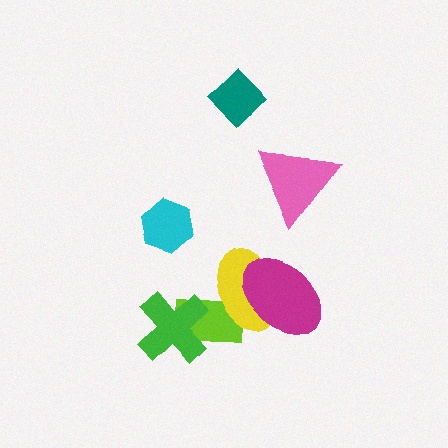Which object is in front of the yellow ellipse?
The magenta ellipse is in front of the yellow ellipse.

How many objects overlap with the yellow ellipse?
2 objects overlap with the yellow ellipse.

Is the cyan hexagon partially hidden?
No, no other shape covers it.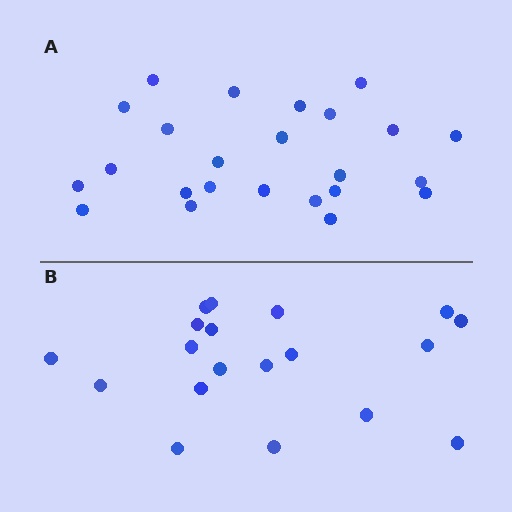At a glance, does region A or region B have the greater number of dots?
Region A (the top region) has more dots.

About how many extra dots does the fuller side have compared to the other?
Region A has about 5 more dots than region B.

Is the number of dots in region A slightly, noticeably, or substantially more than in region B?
Region A has noticeably more, but not dramatically so. The ratio is roughly 1.3 to 1.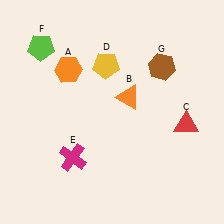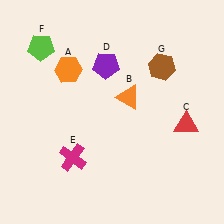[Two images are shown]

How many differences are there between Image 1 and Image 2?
There is 1 difference between the two images.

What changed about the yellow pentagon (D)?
In Image 1, D is yellow. In Image 2, it changed to purple.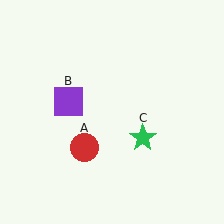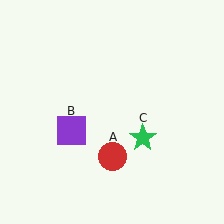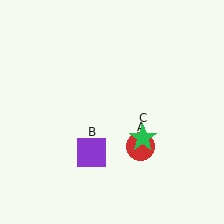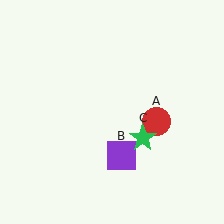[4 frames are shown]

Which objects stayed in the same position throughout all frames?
Green star (object C) remained stationary.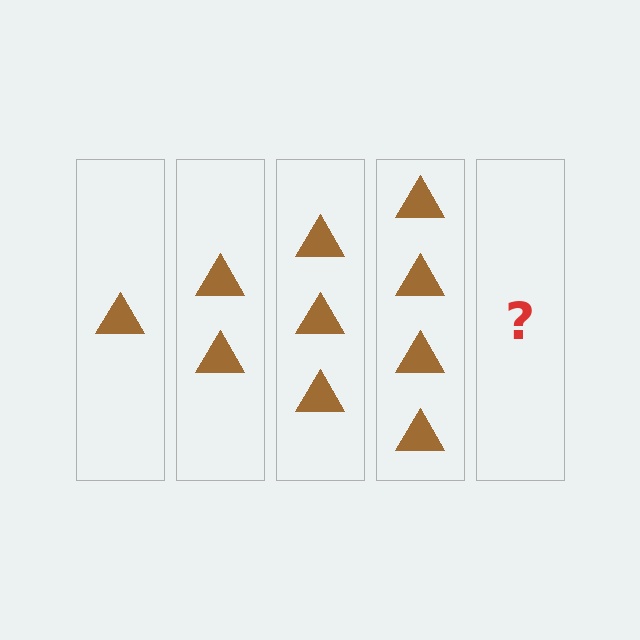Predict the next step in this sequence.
The next step is 5 triangles.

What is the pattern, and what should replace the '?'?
The pattern is that each step adds one more triangle. The '?' should be 5 triangles.